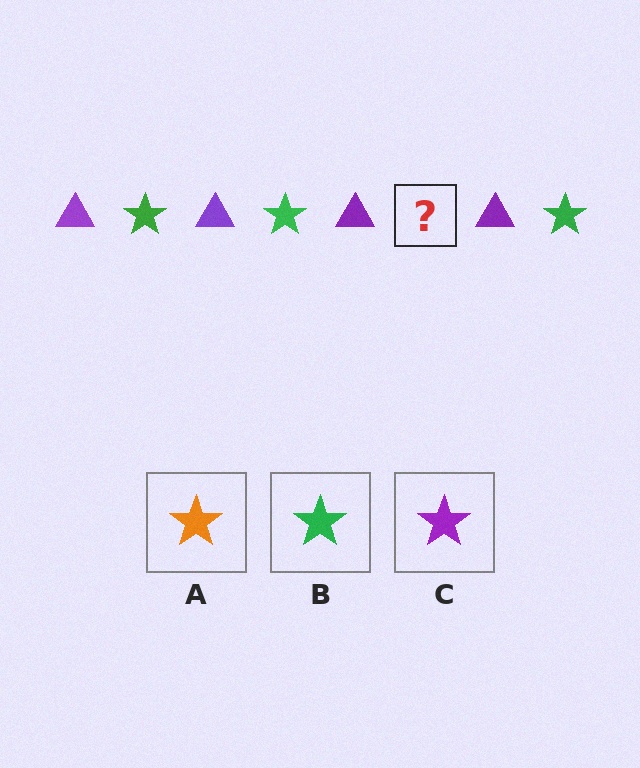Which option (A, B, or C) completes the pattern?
B.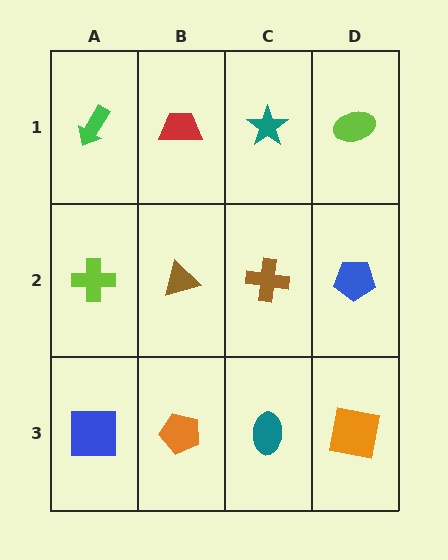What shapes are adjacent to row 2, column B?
A red trapezoid (row 1, column B), an orange pentagon (row 3, column B), a lime cross (row 2, column A), a brown cross (row 2, column C).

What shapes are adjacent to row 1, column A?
A lime cross (row 2, column A), a red trapezoid (row 1, column B).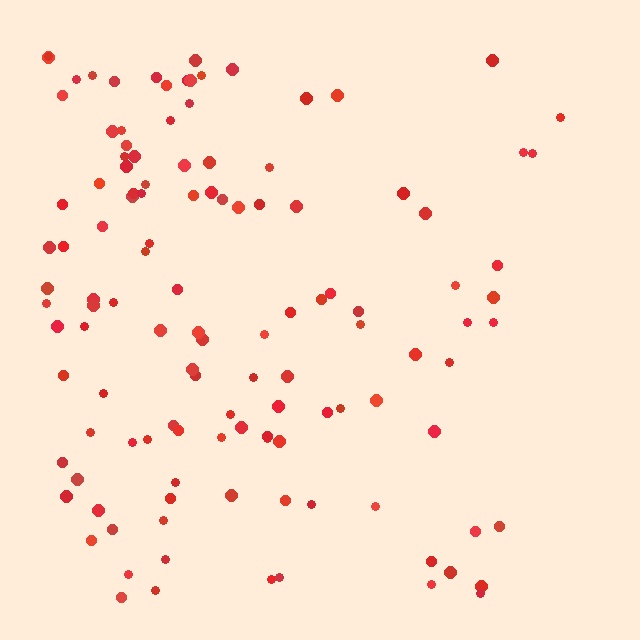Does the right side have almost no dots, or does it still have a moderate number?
Still a moderate number, just noticeably fewer than the left.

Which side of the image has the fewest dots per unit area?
The right.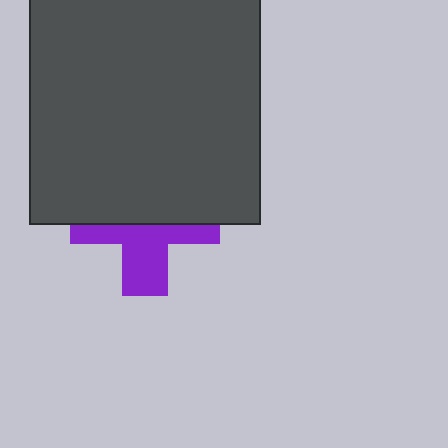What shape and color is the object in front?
The object in front is a dark gray square.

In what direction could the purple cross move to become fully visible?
The purple cross could move down. That would shift it out from behind the dark gray square entirely.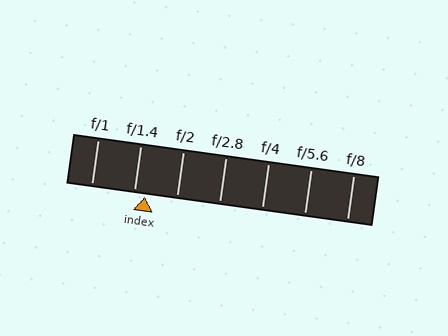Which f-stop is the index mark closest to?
The index mark is closest to f/1.4.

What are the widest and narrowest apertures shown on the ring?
The widest aperture shown is f/1 and the narrowest is f/8.